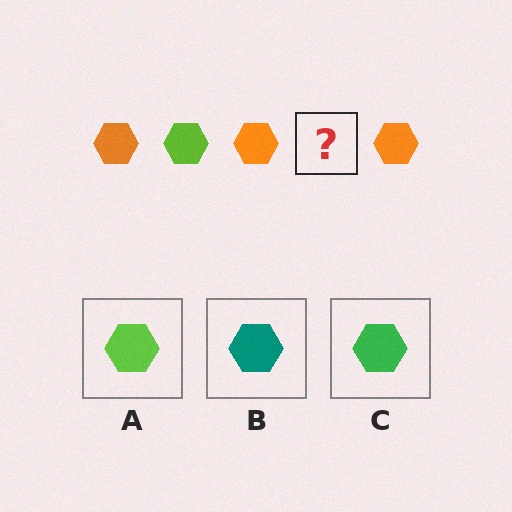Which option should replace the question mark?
Option A.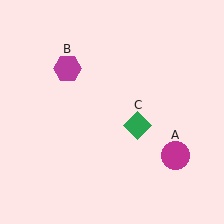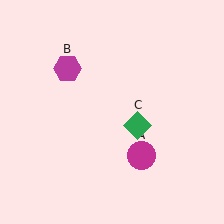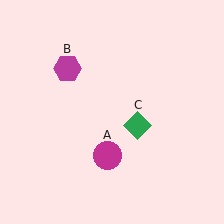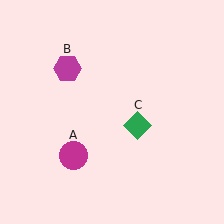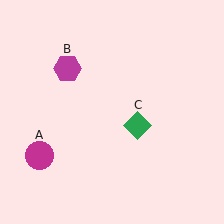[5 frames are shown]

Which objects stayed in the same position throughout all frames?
Magenta hexagon (object B) and green diamond (object C) remained stationary.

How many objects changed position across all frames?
1 object changed position: magenta circle (object A).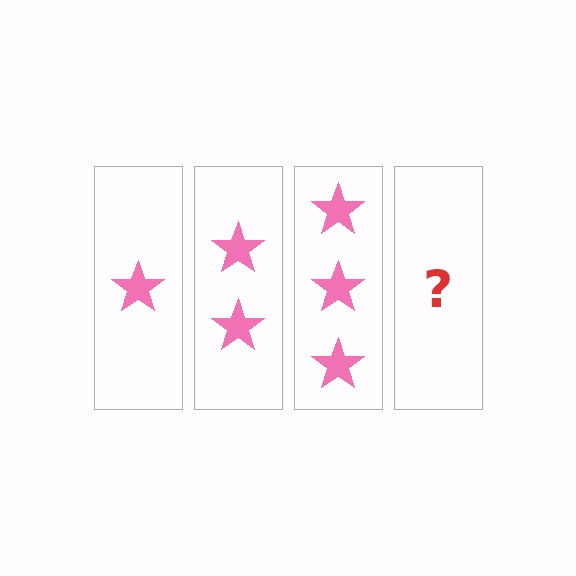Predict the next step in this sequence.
The next step is 4 stars.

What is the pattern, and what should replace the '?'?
The pattern is that each step adds one more star. The '?' should be 4 stars.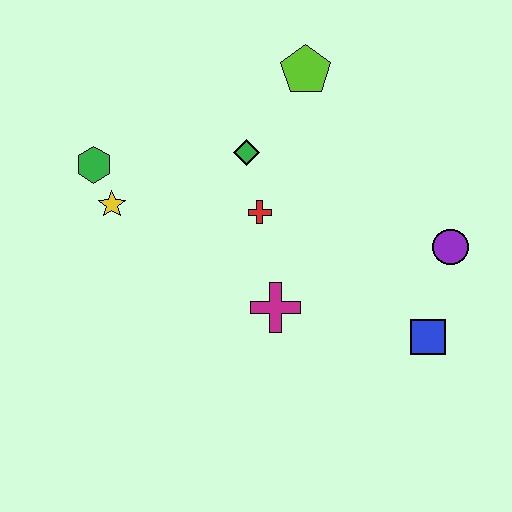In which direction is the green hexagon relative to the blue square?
The green hexagon is to the left of the blue square.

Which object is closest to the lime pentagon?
The green diamond is closest to the lime pentagon.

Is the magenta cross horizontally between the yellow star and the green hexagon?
No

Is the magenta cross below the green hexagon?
Yes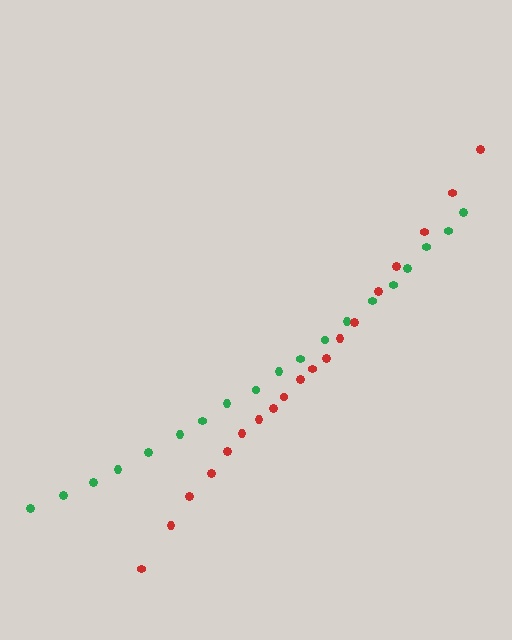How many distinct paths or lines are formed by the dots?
There are 2 distinct paths.